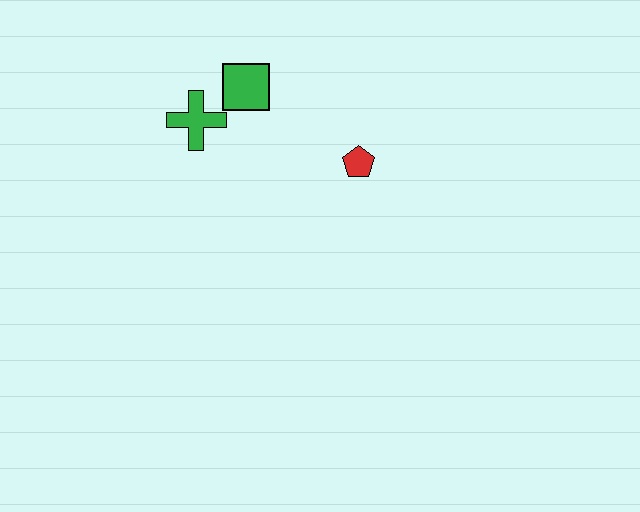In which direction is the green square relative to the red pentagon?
The green square is to the left of the red pentagon.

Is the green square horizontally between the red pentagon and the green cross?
Yes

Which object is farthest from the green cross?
The red pentagon is farthest from the green cross.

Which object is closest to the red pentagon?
The green square is closest to the red pentagon.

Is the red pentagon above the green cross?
No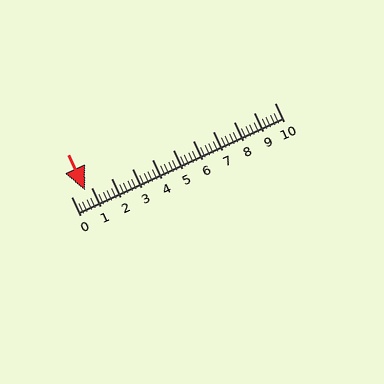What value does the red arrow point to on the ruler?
The red arrow points to approximately 0.7.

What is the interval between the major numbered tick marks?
The major tick marks are spaced 1 units apart.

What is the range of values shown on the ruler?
The ruler shows values from 0 to 10.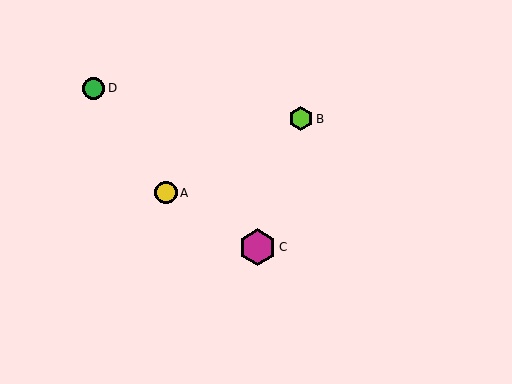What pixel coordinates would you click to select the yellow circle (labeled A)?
Click at (166, 193) to select the yellow circle A.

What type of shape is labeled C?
Shape C is a magenta hexagon.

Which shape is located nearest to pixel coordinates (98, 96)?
The green circle (labeled D) at (94, 88) is nearest to that location.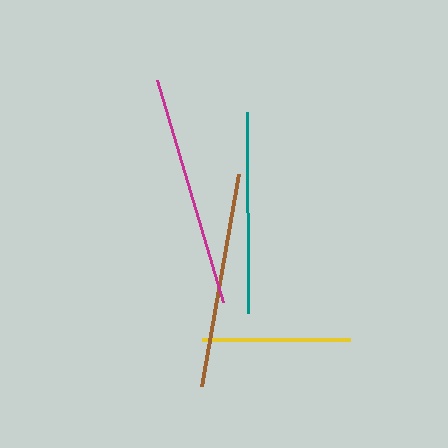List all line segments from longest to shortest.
From longest to shortest: magenta, brown, teal, yellow.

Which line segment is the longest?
The magenta line is the longest at approximately 232 pixels.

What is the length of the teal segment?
The teal segment is approximately 200 pixels long.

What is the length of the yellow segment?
The yellow segment is approximately 148 pixels long.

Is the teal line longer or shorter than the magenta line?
The magenta line is longer than the teal line.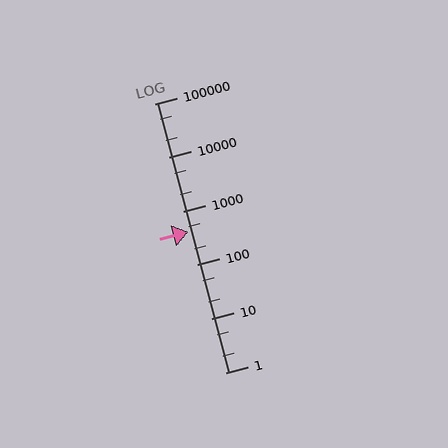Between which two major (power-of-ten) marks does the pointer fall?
The pointer is between 100 and 1000.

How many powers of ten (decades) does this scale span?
The scale spans 5 decades, from 1 to 100000.